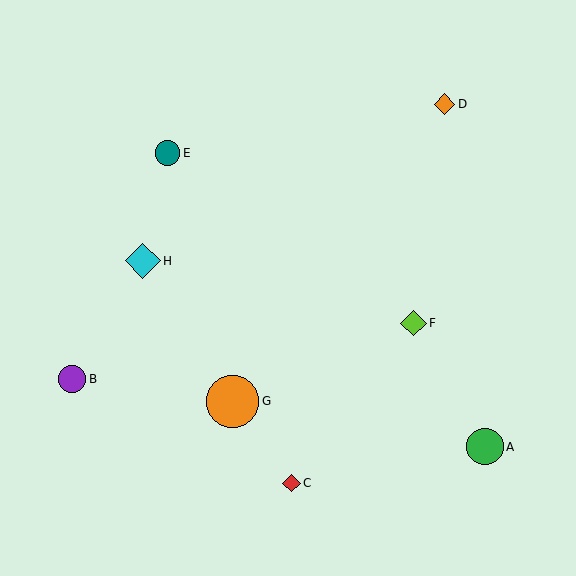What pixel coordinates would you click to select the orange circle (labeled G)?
Click at (233, 401) to select the orange circle G.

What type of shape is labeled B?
Shape B is a purple circle.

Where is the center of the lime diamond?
The center of the lime diamond is at (414, 323).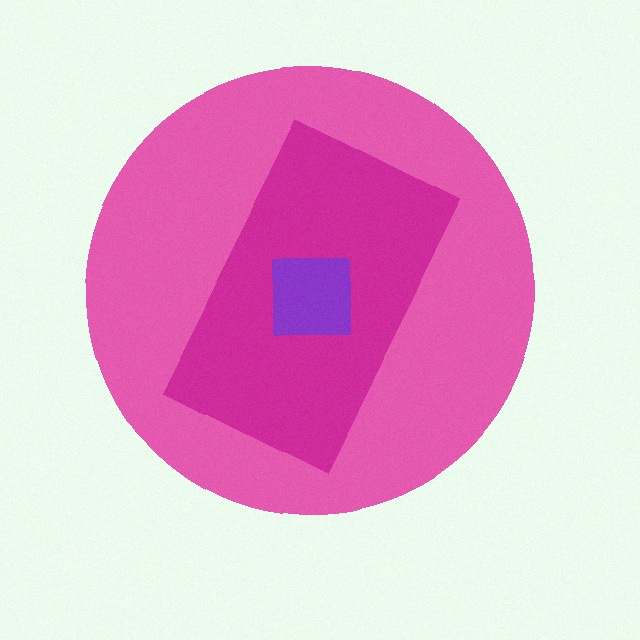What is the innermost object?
The purple square.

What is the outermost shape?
The pink circle.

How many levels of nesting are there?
3.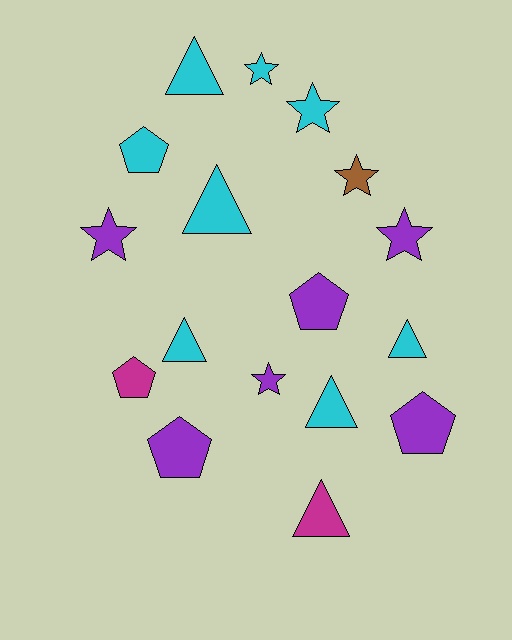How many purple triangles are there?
There are no purple triangles.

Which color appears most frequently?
Cyan, with 8 objects.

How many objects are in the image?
There are 17 objects.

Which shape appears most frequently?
Star, with 6 objects.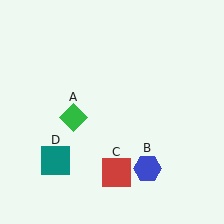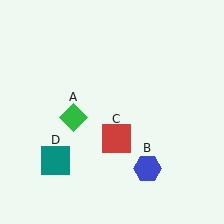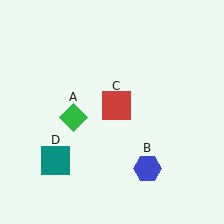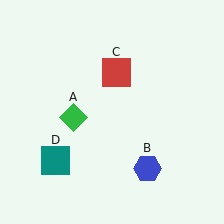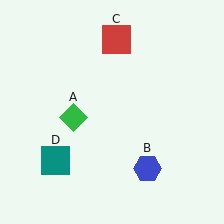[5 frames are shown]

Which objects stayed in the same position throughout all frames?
Green diamond (object A) and blue hexagon (object B) and teal square (object D) remained stationary.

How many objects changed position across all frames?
1 object changed position: red square (object C).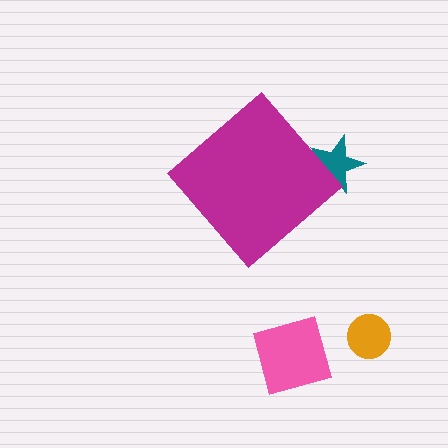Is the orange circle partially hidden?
No, the orange circle is fully visible.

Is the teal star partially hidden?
Yes, the teal star is partially hidden behind the magenta diamond.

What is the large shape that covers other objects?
A magenta diamond.